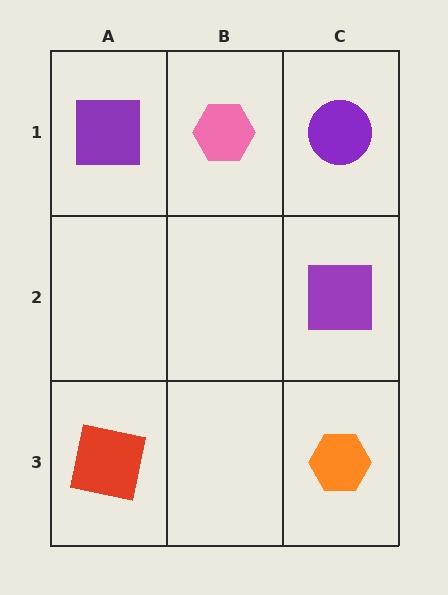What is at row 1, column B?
A pink hexagon.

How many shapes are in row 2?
1 shape.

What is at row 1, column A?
A purple square.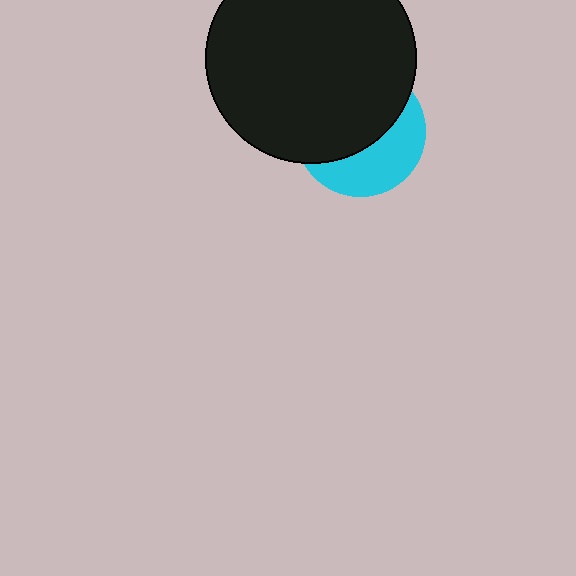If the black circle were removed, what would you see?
You would see the complete cyan circle.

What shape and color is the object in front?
The object in front is a black circle.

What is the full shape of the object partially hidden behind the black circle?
The partially hidden object is a cyan circle.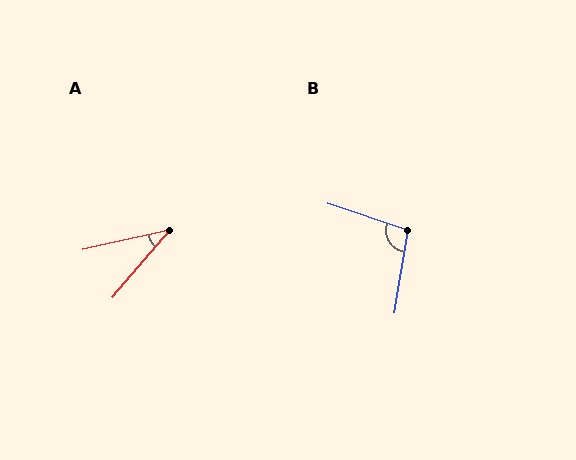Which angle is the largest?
B, at approximately 99 degrees.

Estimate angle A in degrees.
Approximately 37 degrees.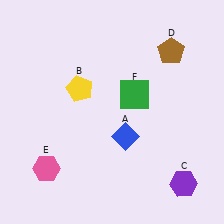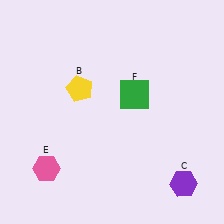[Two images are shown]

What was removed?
The brown pentagon (D), the blue diamond (A) were removed in Image 2.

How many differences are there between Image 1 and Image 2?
There are 2 differences between the two images.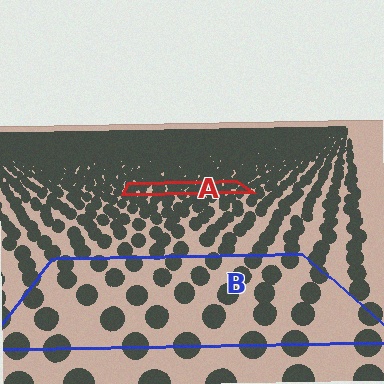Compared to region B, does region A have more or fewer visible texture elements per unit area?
Region A has more texture elements per unit area — they are packed more densely because it is farther away.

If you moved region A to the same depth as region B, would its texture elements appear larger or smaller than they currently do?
They would appear larger. At a closer depth, the same texture elements are projected at a bigger on-screen size.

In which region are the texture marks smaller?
The texture marks are smaller in region A, because it is farther away.